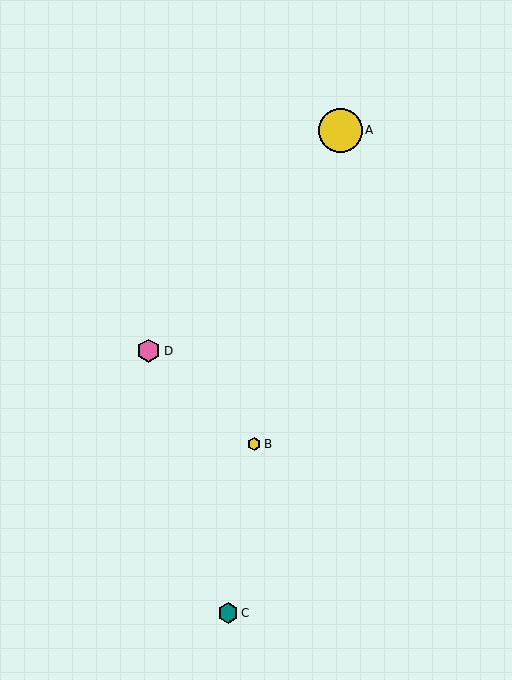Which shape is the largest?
The yellow circle (labeled A) is the largest.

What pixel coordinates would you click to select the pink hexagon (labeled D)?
Click at (149, 351) to select the pink hexagon D.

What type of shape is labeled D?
Shape D is a pink hexagon.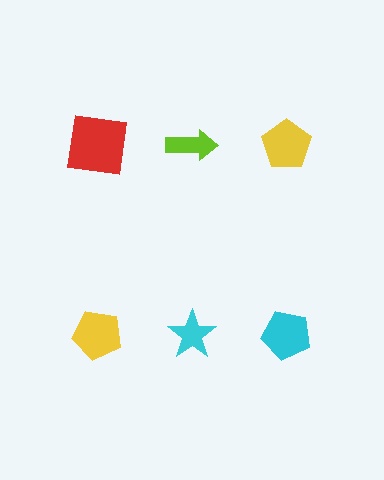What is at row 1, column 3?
A yellow pentagon.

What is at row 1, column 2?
A lime arrow.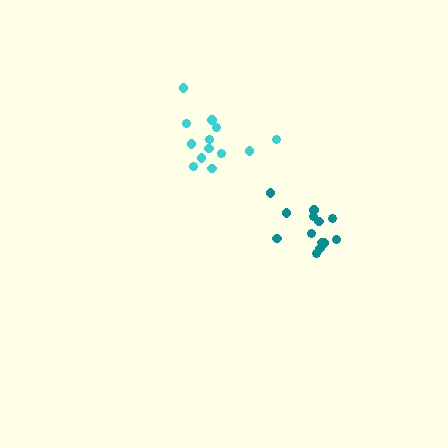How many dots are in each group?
Group 1: 13 dots, Group 2: 13 dots (26 total).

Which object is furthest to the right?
The teal cluster is rightmost.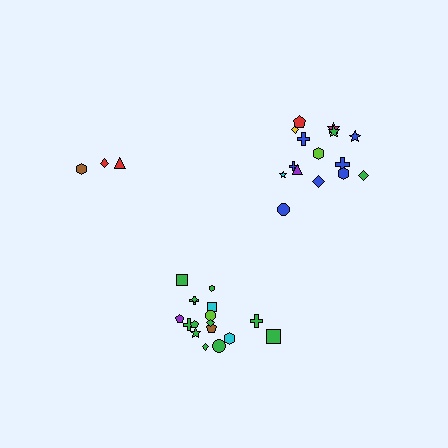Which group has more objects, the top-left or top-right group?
The top-right group.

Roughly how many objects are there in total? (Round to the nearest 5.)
Roughly 35 objects in total.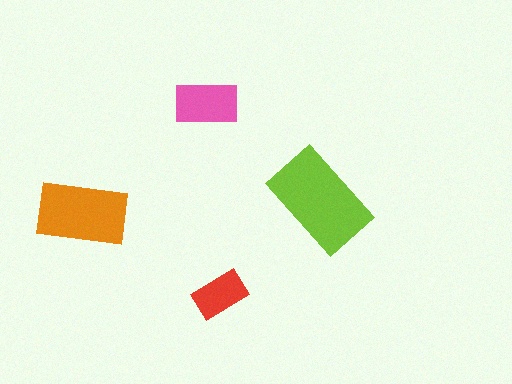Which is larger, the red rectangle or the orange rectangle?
The orange one.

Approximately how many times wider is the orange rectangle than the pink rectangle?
About 1.5 times wider.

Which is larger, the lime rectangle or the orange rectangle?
The lime one.